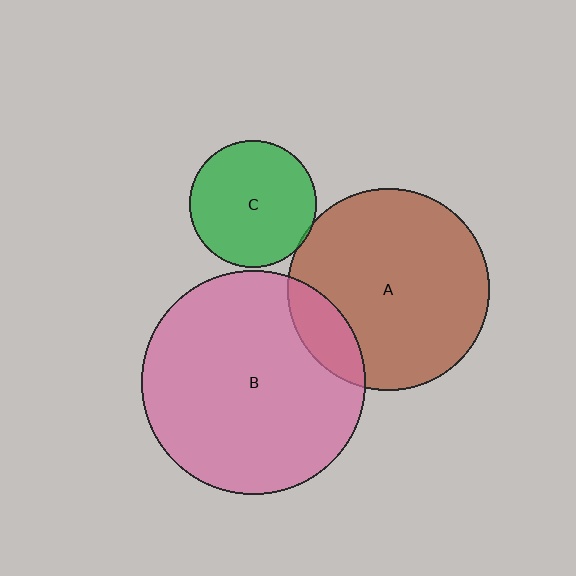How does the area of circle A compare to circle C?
Approximately 2.5 times.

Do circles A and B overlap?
Yes.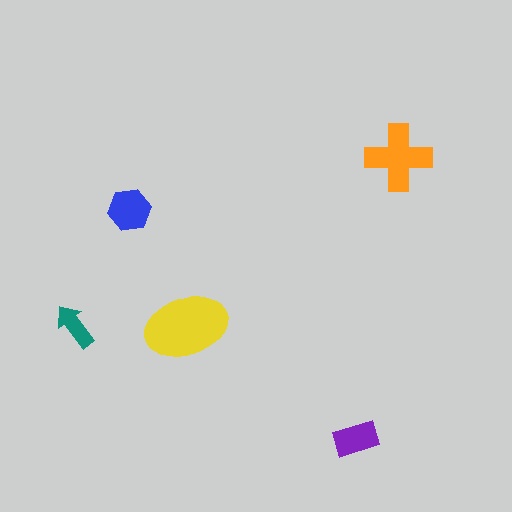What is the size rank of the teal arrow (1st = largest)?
5th.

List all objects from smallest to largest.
The teal arrow, the purple rectangle, the blue hexagon, the orange cross, the yellow ellipse.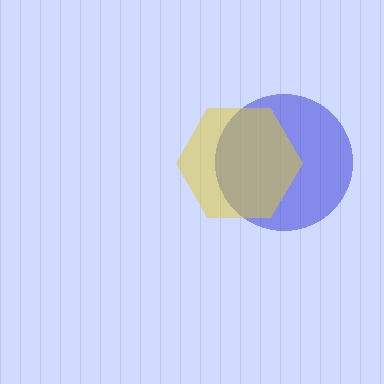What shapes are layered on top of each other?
The layered shapes are: a blue circle, a yellow hexagon.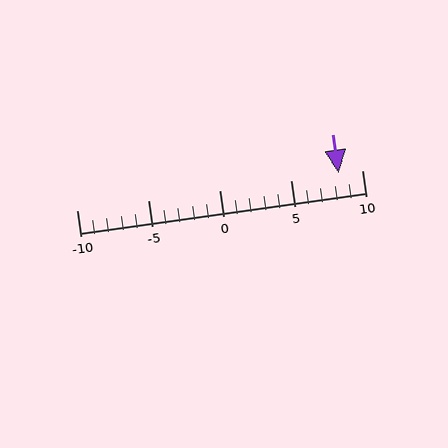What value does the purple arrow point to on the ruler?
The purple arrow points to approximately 8.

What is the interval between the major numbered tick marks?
The major tick marks are spaced 5 units apart.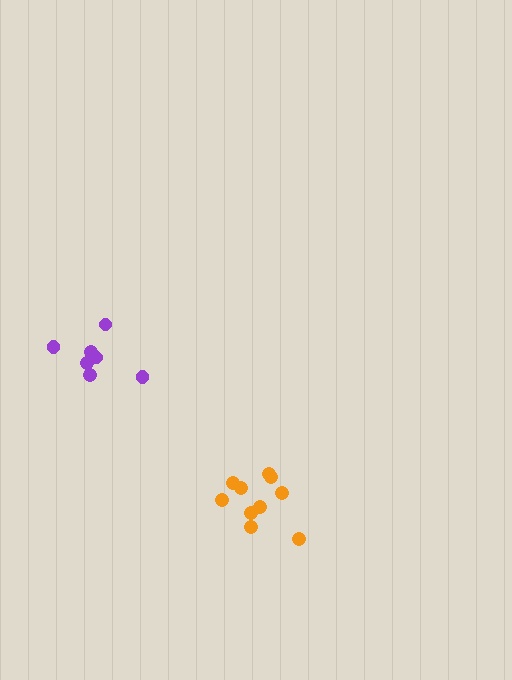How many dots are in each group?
Group 1: 10 dots, Group 2: 7 dots (17 total).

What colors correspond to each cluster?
The clusters are colored: orange, purple.